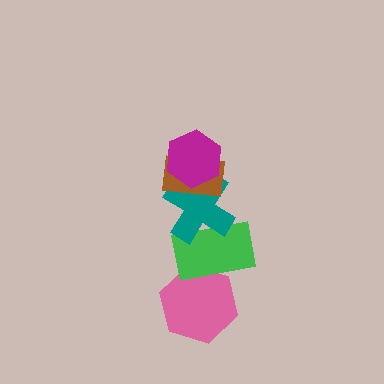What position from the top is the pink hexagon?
The pink hexagon is 5th from the top.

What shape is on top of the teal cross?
The brown rectangle is on top of the teal cross.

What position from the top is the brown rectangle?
The brown rectangle is 2nd from the top.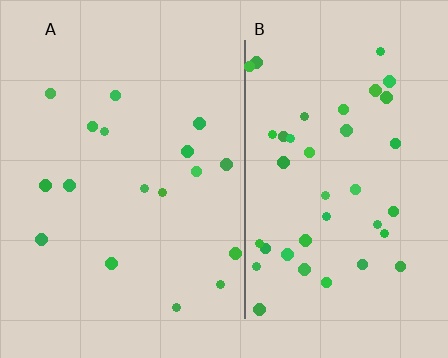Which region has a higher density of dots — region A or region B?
B (the right).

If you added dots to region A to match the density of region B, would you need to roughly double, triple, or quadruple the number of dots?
Approximately double.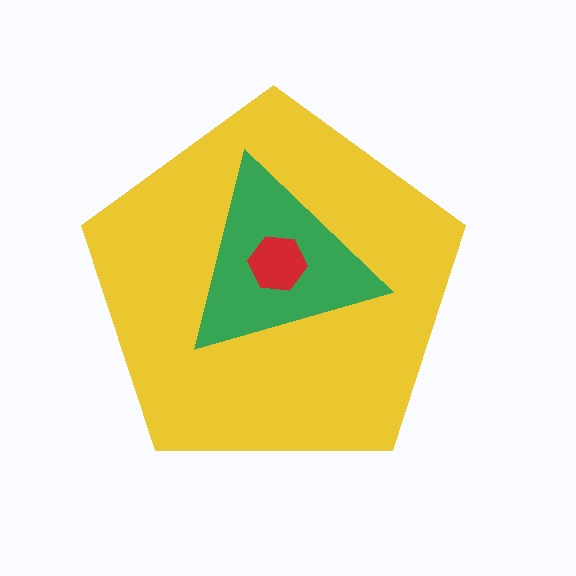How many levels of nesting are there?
3.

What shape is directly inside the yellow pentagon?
The green triangle.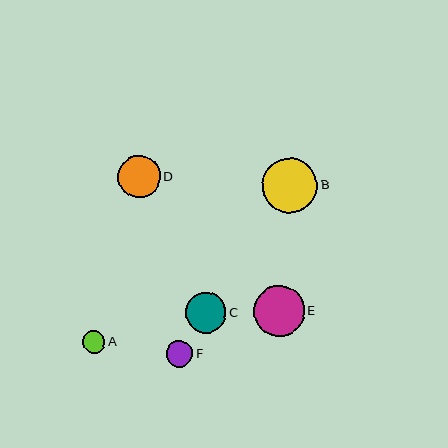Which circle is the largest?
Circle B is the largest with a size of approximately 55 pixels.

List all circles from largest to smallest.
From largest to smallest: B, E, D, C, F, A.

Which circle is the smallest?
Circle A is the smallest with a size of approximately 22 pixels.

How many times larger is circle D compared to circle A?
Circle D is approximately 1.9 times the size of circle A.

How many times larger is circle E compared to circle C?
Circle E is approximately 1.2 times the size of circle C.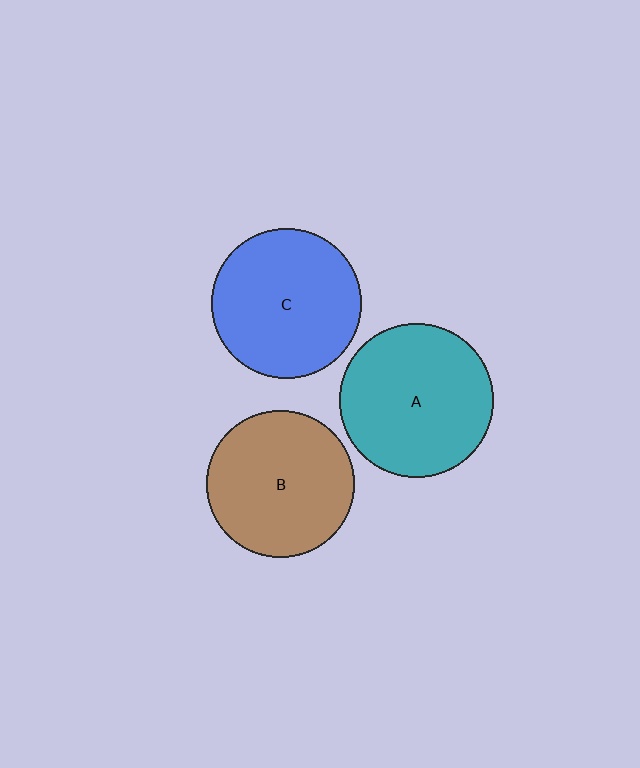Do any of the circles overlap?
No, none of the circles overlap.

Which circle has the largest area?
Circle A (teal).